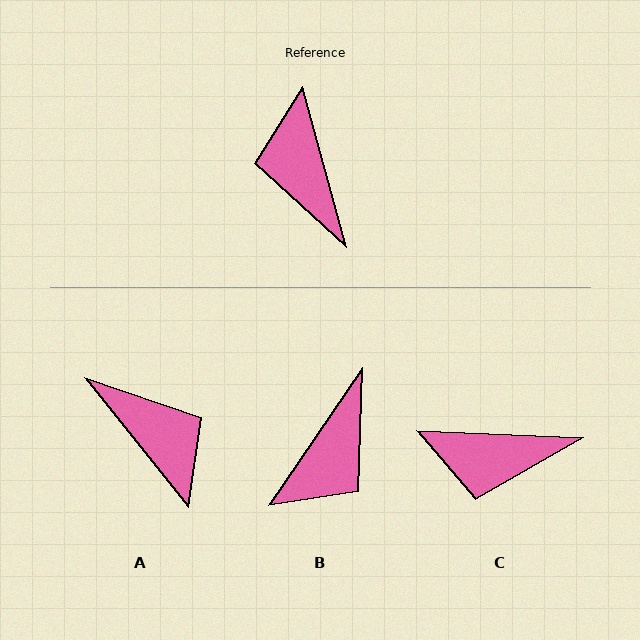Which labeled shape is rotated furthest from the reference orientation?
A, about 157 degrees away.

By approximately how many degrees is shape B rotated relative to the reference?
Approximately 131 degrees counter-clockwise.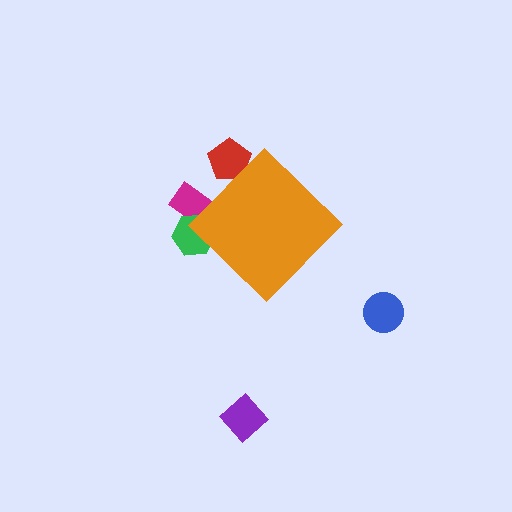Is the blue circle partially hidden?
No, the blue circle is fully visible.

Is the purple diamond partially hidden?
No, the purple diamond is fully visible.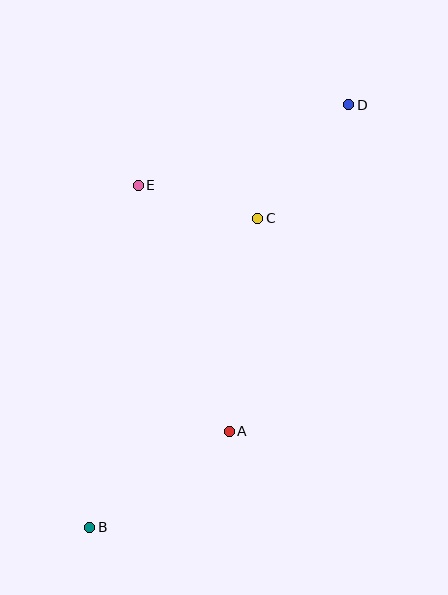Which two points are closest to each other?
Points C and E are closest to each other.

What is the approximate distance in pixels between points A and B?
The distance between A and B is approximately 169 pixels.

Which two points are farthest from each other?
Points B and D are farthest from each other.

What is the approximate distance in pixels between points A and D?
The distance between A and D is approximately 348 pixels.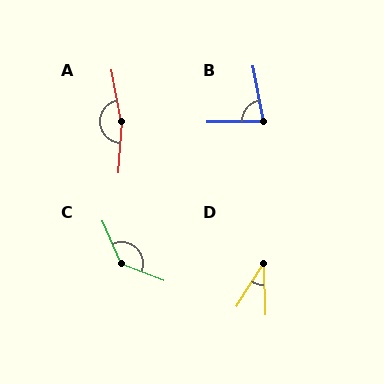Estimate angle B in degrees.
Approximately 80 degrees.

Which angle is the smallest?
D, at approximately 34 degrees.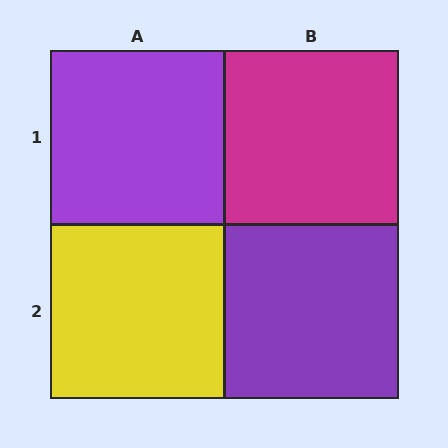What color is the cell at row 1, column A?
Purple.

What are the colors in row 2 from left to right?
Yellow, purple.